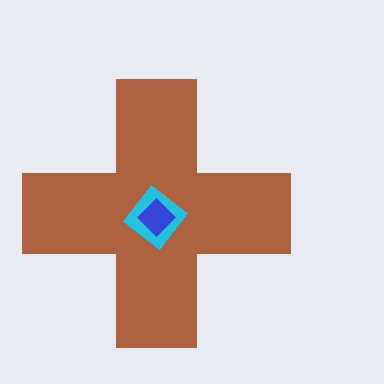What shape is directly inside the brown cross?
The cyan diamond.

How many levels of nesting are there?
3.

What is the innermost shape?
The blue diamond.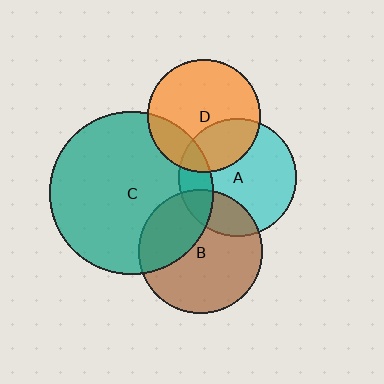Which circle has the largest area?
Circle C (teal).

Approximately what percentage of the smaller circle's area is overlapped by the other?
Approximately 20%.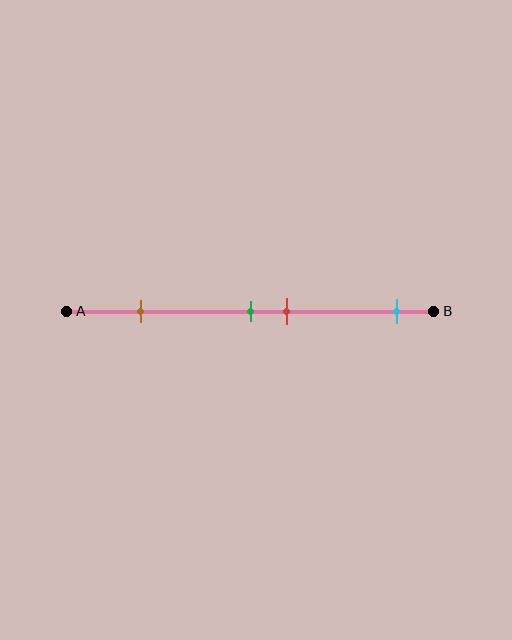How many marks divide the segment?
There are 4 marks dividing the segment.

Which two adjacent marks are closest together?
The green and red marks are the closest adjacent pair.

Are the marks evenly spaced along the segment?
No, the marks are not evenly spaced.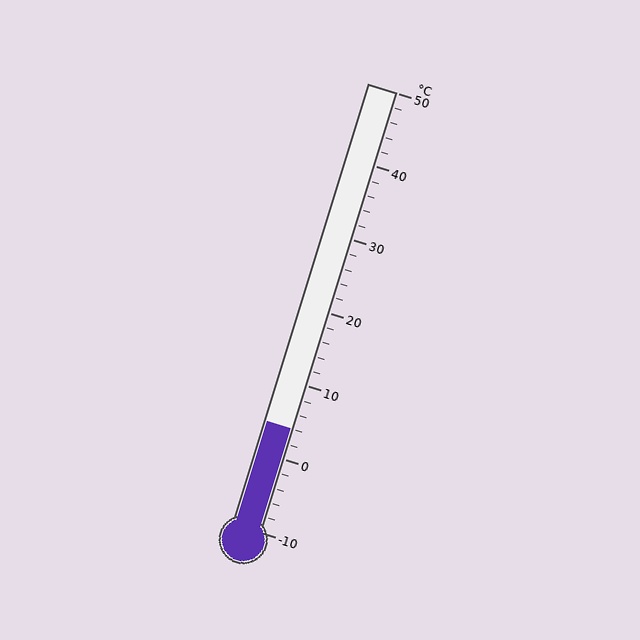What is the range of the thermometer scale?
The thermometer scale ranges from -10°C to 50°C.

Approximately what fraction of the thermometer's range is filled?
The thermometer is filled to approximately 25% of its range.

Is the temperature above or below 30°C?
The temperature is below 30°C.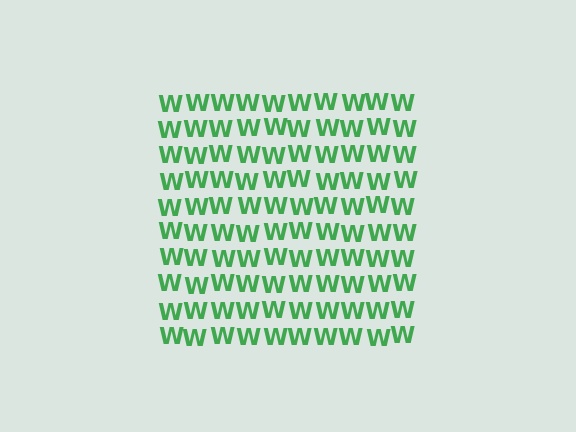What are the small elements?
The small elements are letter W's.